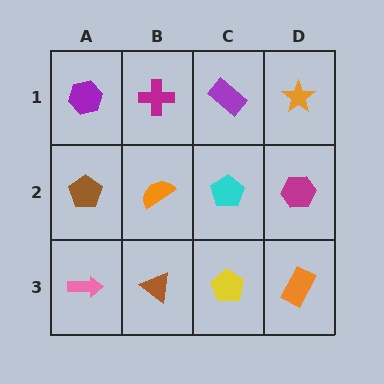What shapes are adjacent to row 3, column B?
An orange semicircle (row 2, column B), a pink arrow (row 3, column A), a yellow pentagon (row 3, column C).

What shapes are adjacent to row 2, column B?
A magenta cross (row 1, column B), a brown triangle (row 3, column B), a brown pentagon (row 2, column A), a cyan pentagon (row 2, column C).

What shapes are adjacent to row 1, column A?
A brown pentagon (row 2, column A), a magenta cross (row 1, column B).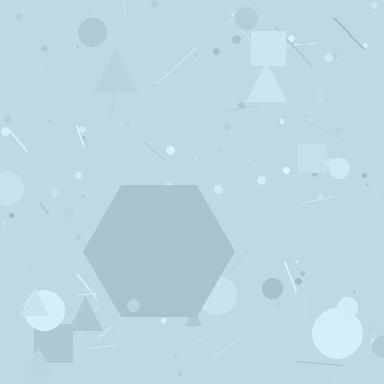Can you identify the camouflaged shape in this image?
The camouflaged shape is a hexagon.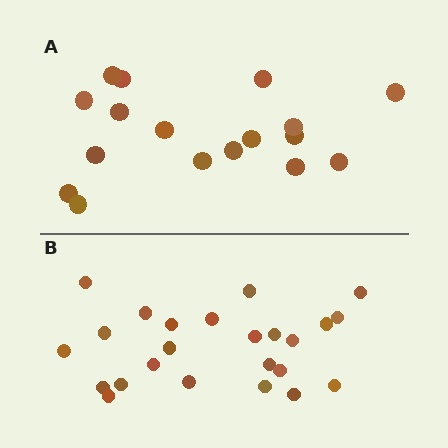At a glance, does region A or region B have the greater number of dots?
Region B (the bottom region) has more dots.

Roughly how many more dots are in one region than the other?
Region B has roughly 8 or so more dots than region A.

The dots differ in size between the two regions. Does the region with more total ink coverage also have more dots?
No. Region A has more total ink coverage because its dots are larger, but region B actually contains more individual dots. Total area can be misleading — the number of items is what matters here.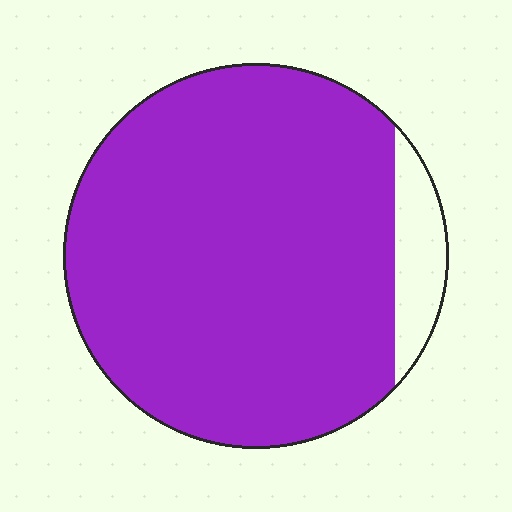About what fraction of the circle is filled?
About nine tenths (9/10).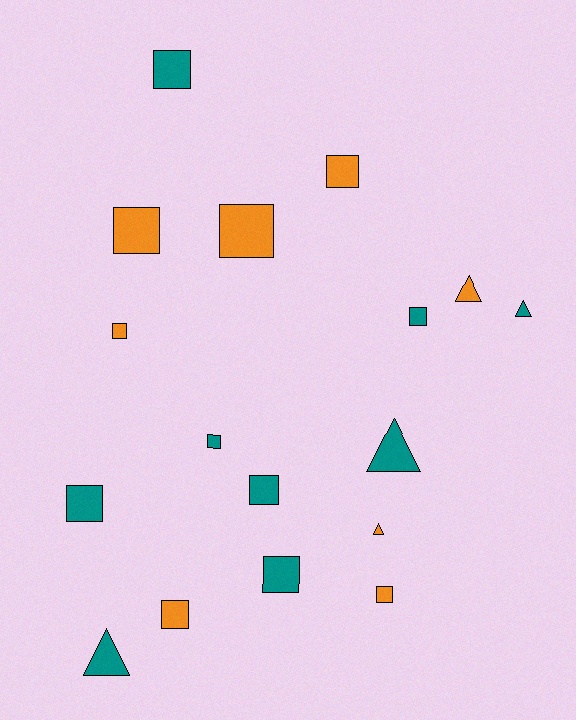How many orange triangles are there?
There are 2 orange triangles.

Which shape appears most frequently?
Square, with 12 objects.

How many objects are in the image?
There are 17 objects.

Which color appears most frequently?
Teal, with 9 objects.